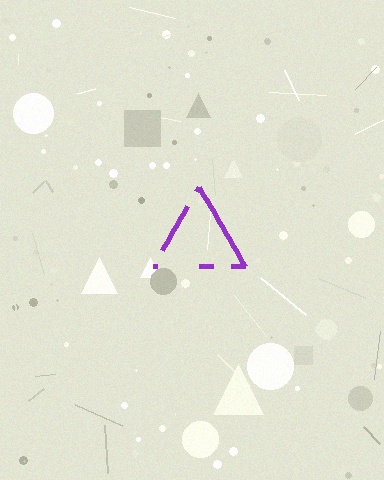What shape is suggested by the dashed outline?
The dashed outline suggests a triangle.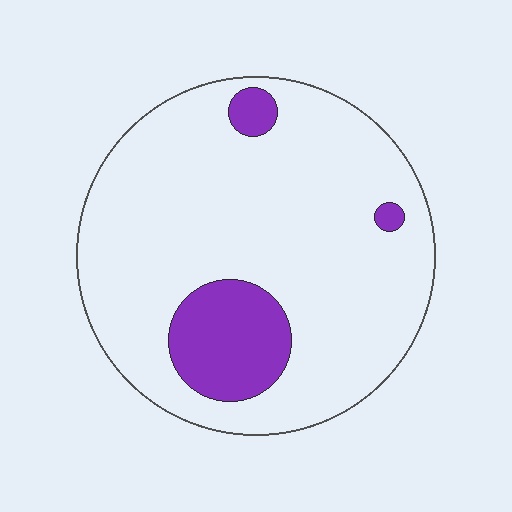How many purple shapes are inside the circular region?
3.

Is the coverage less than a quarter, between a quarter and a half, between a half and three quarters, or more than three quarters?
Less than a quarter.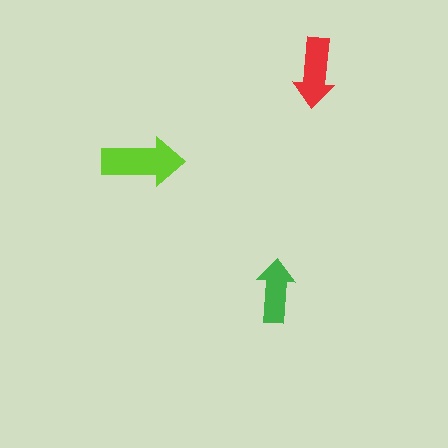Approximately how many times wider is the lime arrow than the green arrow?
About 1.5 times wider.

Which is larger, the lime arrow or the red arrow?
The lime one.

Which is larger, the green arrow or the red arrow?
The red one.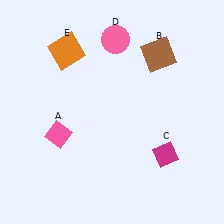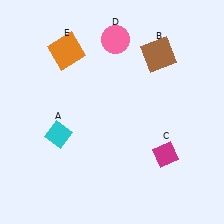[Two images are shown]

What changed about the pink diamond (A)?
In Image 1, A is pink. In Image 2, it changed to cyan.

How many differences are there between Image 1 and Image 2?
There is 1 difference between the two images.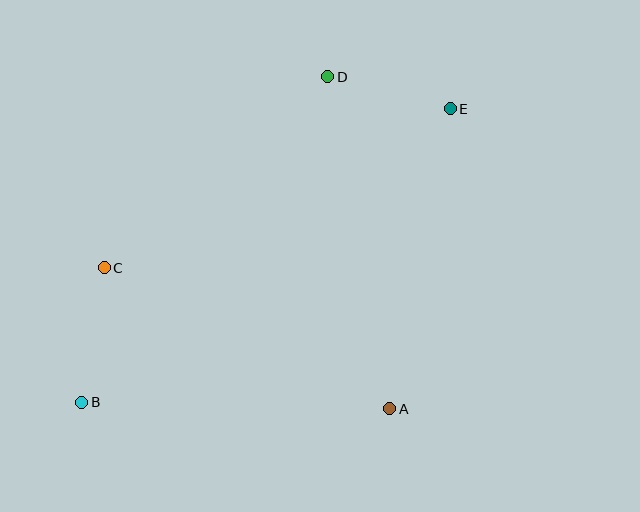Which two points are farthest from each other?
Points B and E are farthest from each other.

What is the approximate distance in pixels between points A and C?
The distance between A and C is approximately 318 pixels.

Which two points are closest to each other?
Points D and E are closest to each other.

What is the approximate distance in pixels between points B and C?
The distance between B and C is approximately 136 pixels.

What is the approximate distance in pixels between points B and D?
The distance between B and D is approximately 408 pixels.